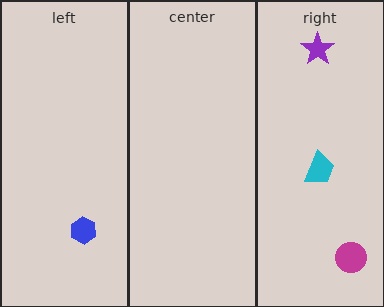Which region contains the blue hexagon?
The left region.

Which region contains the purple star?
The right region.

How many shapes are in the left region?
1.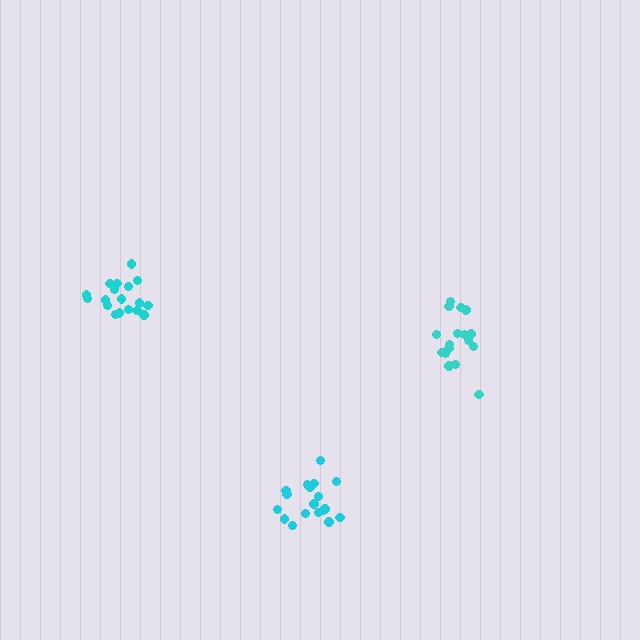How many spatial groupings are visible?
There are 3 spatial groupings.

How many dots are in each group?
Group 1: 18 dots, Group 2: 17 dots, Group 3: 18 dots (53 total).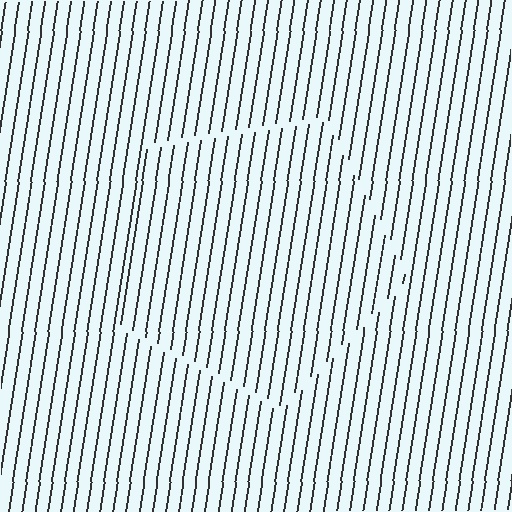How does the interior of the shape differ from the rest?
The interior of the shape contains the same grating, shifted by half a period — the contour is defined by the phase discontinuity where line-ends from the inner and outer gratings abut.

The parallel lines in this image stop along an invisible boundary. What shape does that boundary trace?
An illusory pentagon. The interior of the shape contains the same grating, shifted by half a period — the contour is defined by the phase discontinuity where line-ends from the inner and outer gratings abut.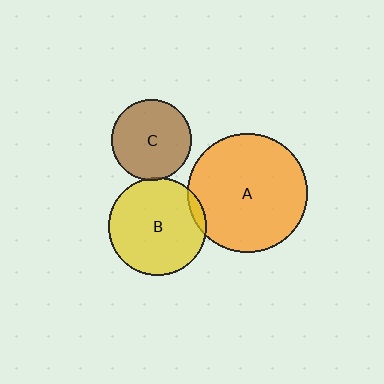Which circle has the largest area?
Circle A (orange).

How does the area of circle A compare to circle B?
Approximately 1.5 times.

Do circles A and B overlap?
Yes.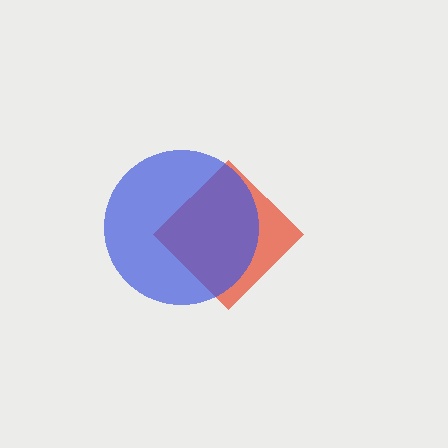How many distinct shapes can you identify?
There are 2 distinct shapes: a red diamond, a blue circle.